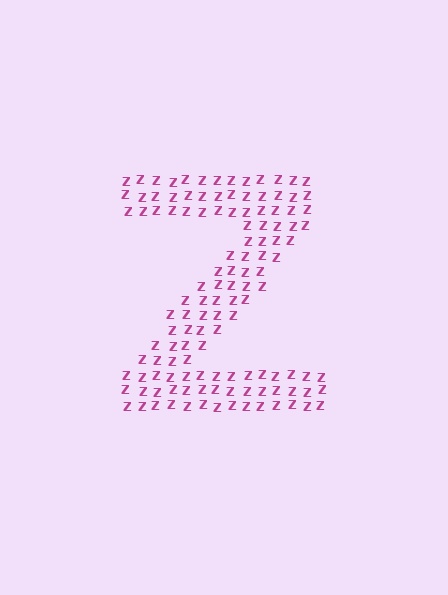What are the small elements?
The small elements are letter Z's.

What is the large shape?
The large shape is the letter Z.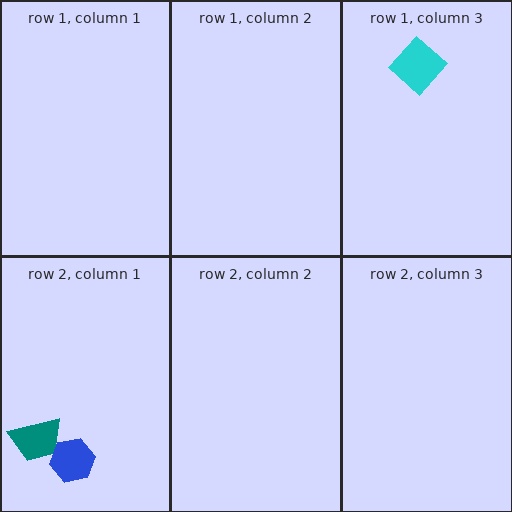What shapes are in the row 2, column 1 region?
The teal trapezoid, the blue hexagon.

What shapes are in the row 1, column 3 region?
The cyan diamond.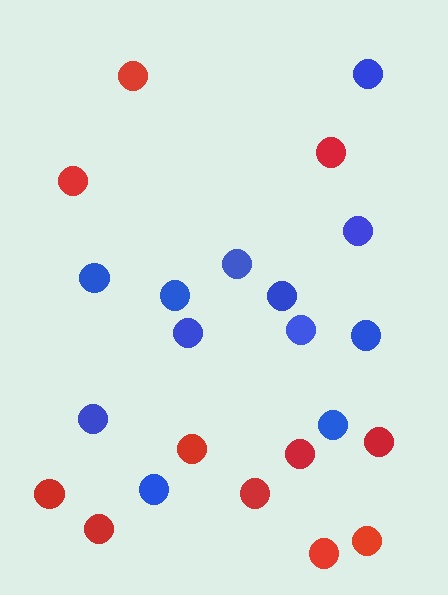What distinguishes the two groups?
There are 2 groups: one group of blue circles (12) and one group of red circles (11).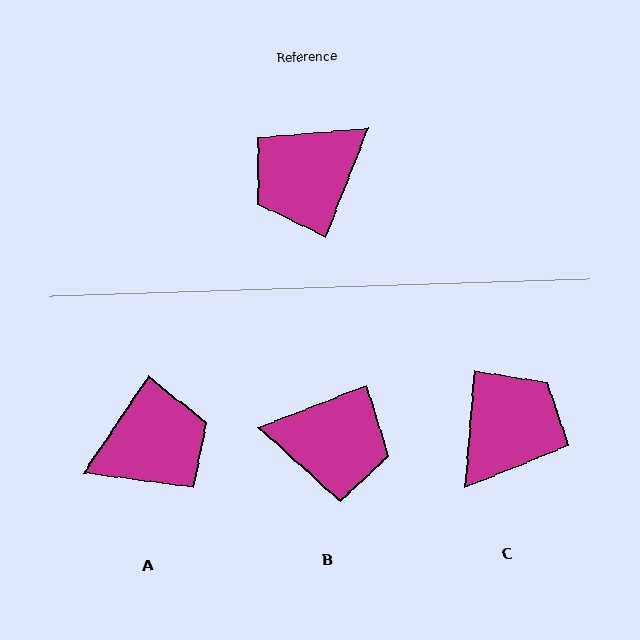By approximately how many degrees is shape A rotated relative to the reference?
Approximately 168 degrees counter-clockwise.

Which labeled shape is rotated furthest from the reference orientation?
A, about 168 degrees away.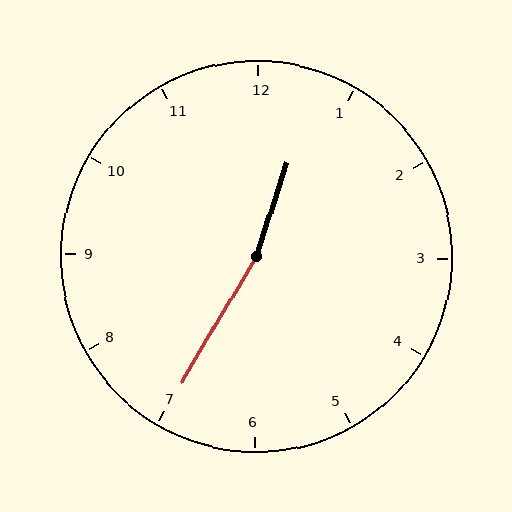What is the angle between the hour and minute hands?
Approximately 168 degrees.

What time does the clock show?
12:35.